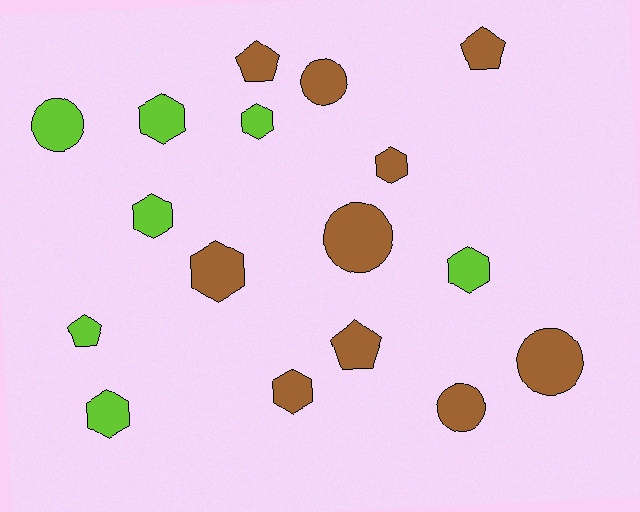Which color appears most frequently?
Brown, with 10 objects.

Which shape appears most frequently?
Hexagon, with 8 objects.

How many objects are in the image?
There are 17 objects.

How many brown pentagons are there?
There are 3 brown pentagons.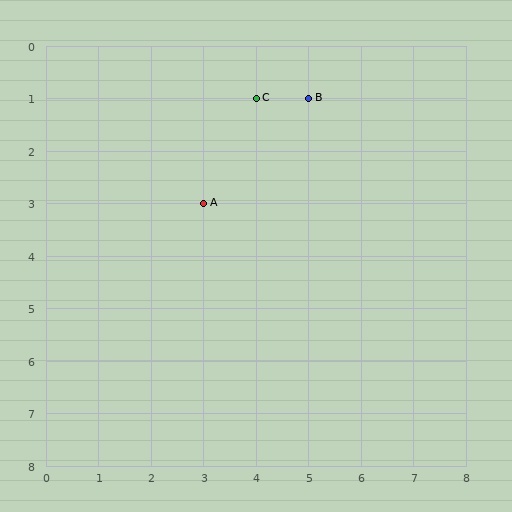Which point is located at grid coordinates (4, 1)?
Point C is at (4, 1).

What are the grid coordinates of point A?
Point A is at grid coordinates (3, 3).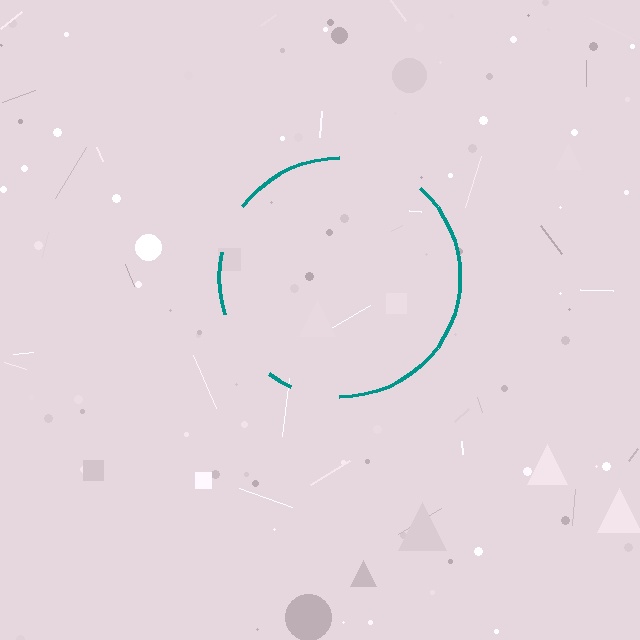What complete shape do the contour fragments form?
The contour fragments form a circle.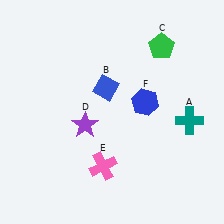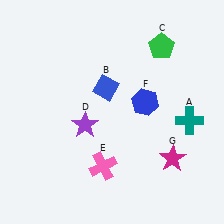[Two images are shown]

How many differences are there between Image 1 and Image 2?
There is 1 difference between the two images.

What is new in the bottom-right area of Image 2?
A magenta star (G) was added in the bottom-right area of Image 2.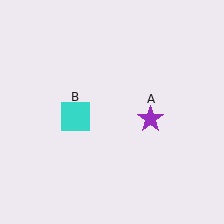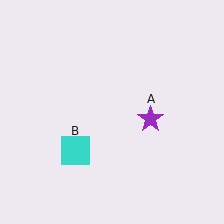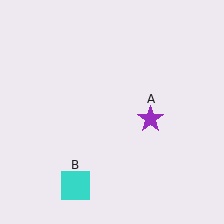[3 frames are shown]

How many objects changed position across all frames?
1 object changed position: cyan square (object B).